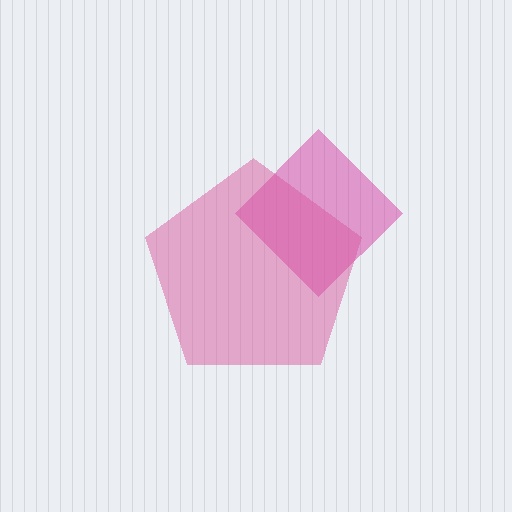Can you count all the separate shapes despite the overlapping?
Yes, there are 2 separate shapes.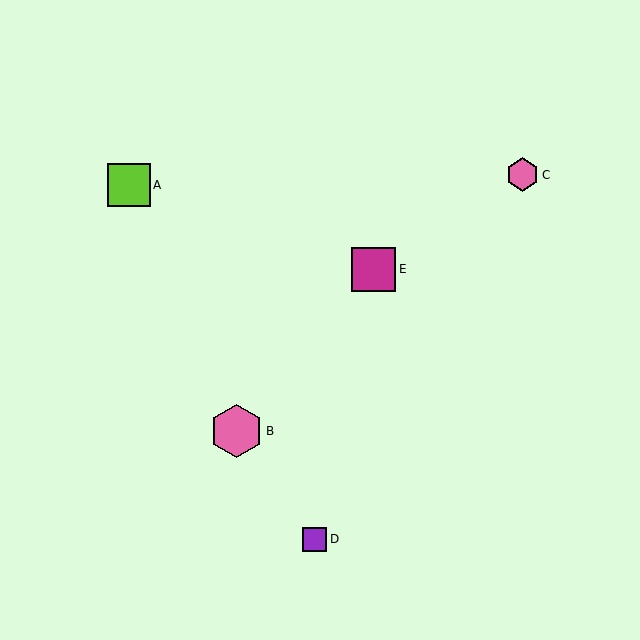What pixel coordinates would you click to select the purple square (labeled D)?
Click at (314, 539) to select the purple square D.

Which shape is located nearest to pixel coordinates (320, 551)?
The purple square (labeled D) at (314, 539) is nearest to that location.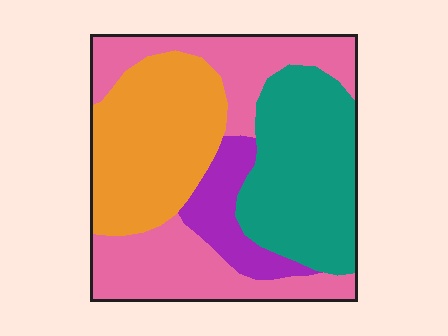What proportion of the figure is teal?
Teal covers about 30% of the figure.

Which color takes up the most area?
Pink, at roughly 35%.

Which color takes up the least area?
Purple, at roughly 10%.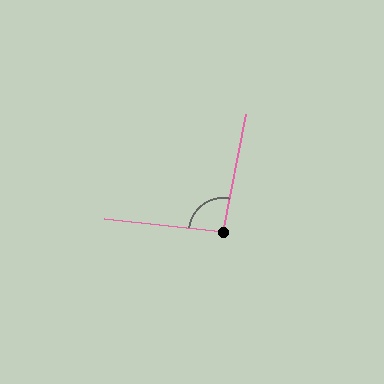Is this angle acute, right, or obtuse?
It is obtuse.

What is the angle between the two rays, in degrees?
Approximately 95 degrees.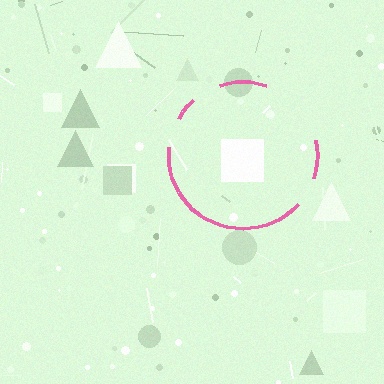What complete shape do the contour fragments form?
The contour fragments form a circle.